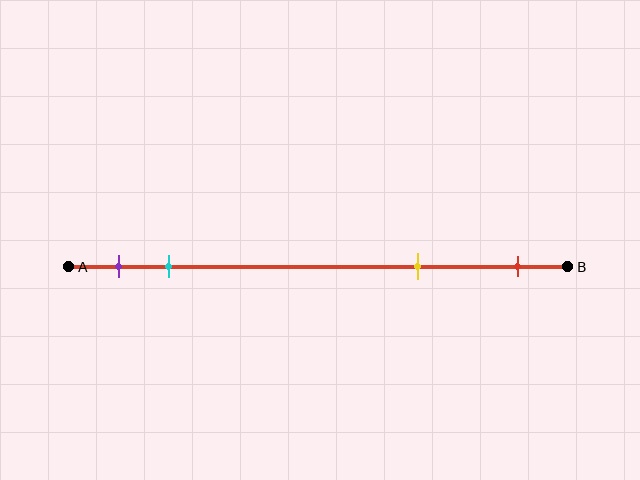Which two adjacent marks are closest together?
The purple and cyan marks are the closest adjacent pair.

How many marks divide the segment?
There are 4 marks dividing the segment.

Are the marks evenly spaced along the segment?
No, the marks are not evenly spaced.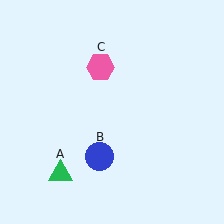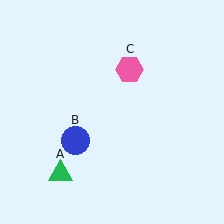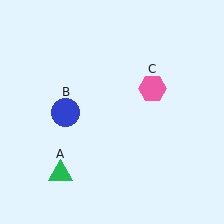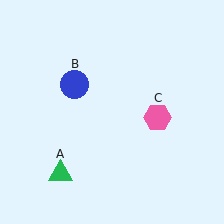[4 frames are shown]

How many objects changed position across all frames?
2 objects changed position: blue circle (object B), pink hexagon (object C).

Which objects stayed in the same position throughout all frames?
Green triangle (object A) remained stationary.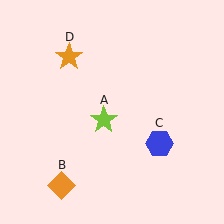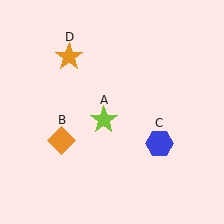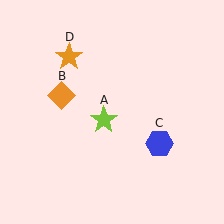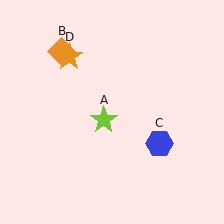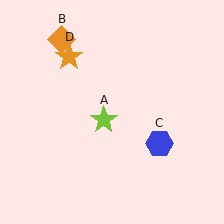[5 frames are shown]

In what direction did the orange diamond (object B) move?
The orange diamond (object B) moved up.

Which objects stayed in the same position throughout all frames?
Lime star (object A) and blue hexagon (object C) and orange star (object D) remained stationary.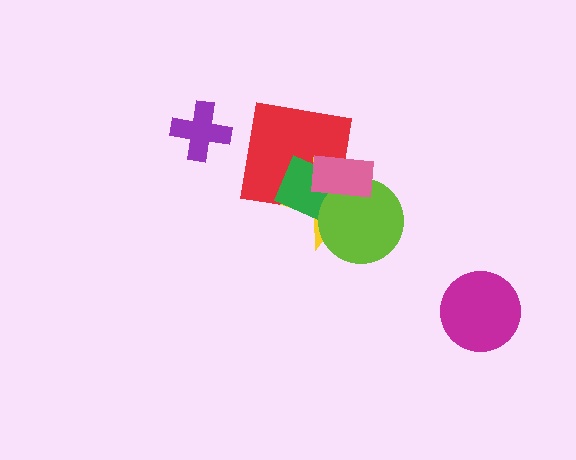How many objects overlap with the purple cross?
0 objects overlap with the purple cross.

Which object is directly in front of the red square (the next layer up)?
The yellow star is directly in front of the red square.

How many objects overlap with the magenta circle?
0 objects overlap with the magenta circle.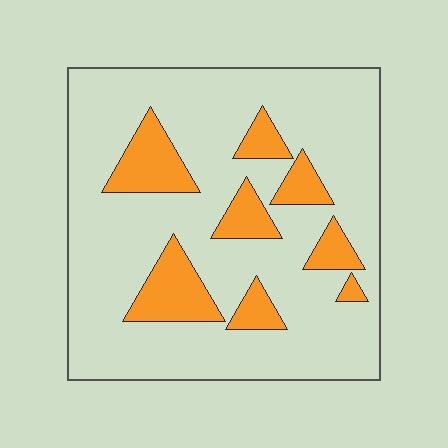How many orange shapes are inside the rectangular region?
8.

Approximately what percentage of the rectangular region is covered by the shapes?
Approximately 20%.